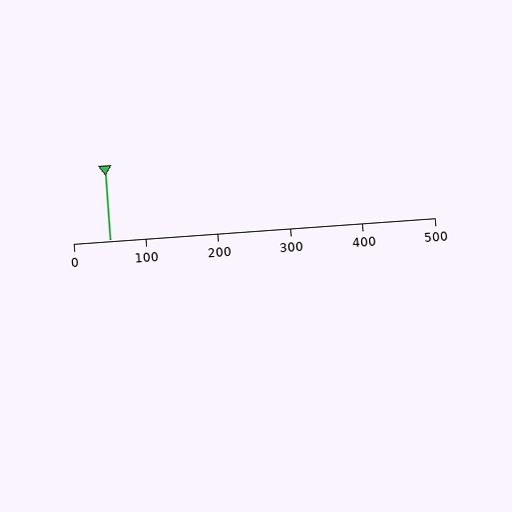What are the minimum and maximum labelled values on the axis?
The axis runs from 0 to 500.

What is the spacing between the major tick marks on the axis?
The major ticks are spaced 100 apart.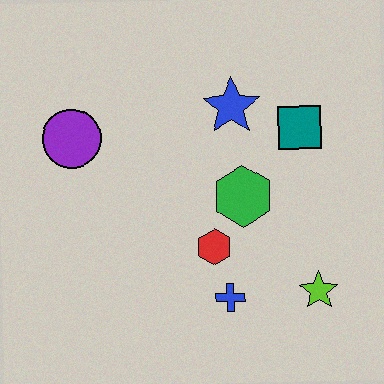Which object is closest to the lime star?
The blue cross is closest to the lime star.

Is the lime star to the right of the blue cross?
Yes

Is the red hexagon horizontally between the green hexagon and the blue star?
No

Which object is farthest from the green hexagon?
The purple circle is farthest from the green hexagon.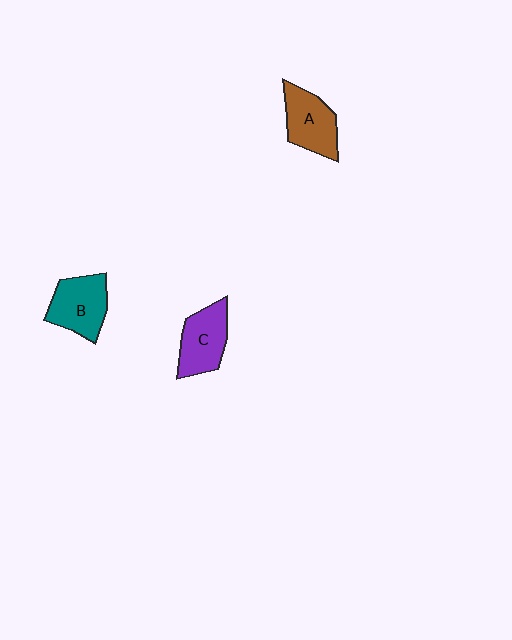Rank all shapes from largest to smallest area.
From largest to smallest: B (teal), C (purple), A (brown).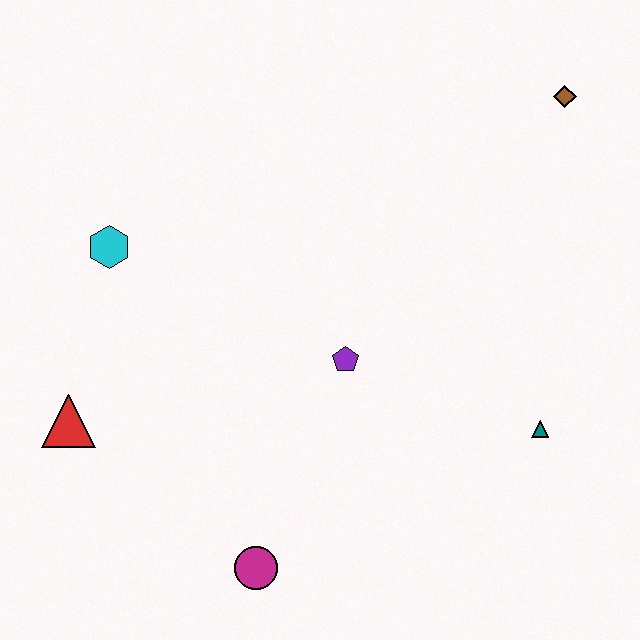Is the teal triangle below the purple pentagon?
Yes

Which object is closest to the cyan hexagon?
The red triangle is closest to the cyan hexagon.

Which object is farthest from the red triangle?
The brown diamond is farthest from the red triangle.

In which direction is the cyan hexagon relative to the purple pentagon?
The cyan hexagon is to the left of the purple pentagon.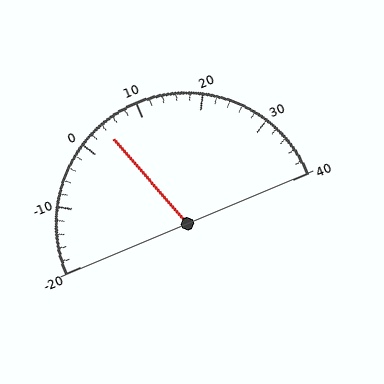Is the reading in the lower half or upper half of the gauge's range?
The reading is in the lower half of the range (-20 to 40).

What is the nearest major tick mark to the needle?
The nearest major tick mark is 0.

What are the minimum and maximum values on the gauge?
The gauge ranges from -20 to 40.